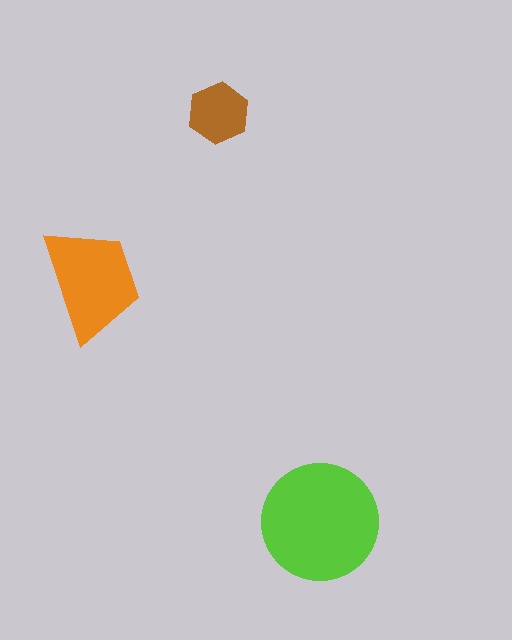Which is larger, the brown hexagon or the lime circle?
The lime circle.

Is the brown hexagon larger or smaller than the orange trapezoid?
Smaller.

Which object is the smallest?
The brown hexagon.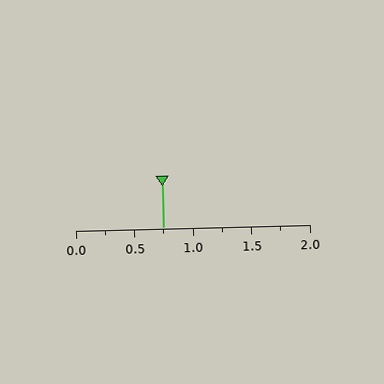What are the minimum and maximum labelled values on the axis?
The axis runs from 0.0 to 2.0.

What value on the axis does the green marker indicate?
The marker indicates approximately 0.75.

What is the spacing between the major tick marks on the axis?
The major ticks are spaced 0.5 apart.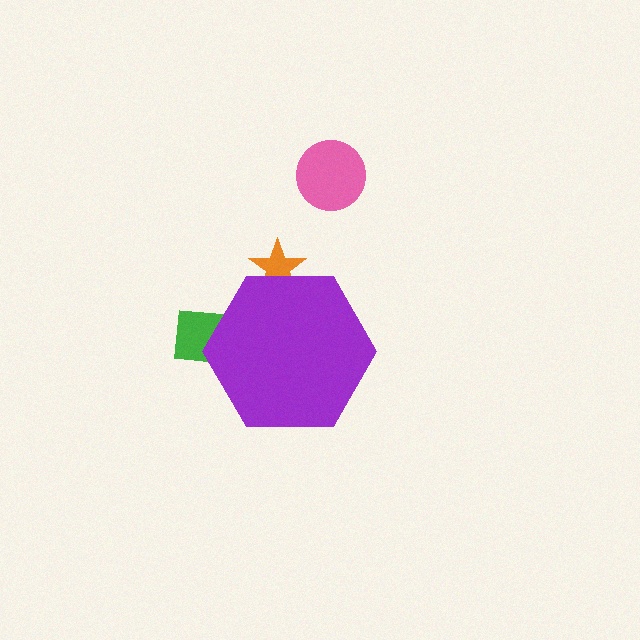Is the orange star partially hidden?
Yes, the orange star is partially hidden behind the purple hexagon.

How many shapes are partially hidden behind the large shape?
2 shapes are partially hidden.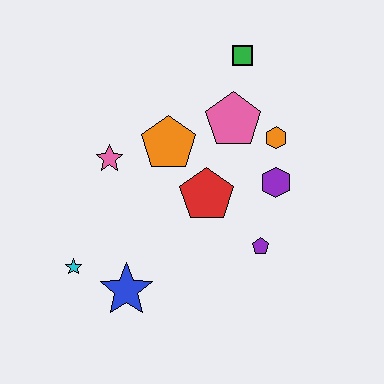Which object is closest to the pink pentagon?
The orange hexagon is closest to the pink pentagon.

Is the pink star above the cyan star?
Yes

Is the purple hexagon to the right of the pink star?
Yes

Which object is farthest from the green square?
The cyan star is farthest from the green square.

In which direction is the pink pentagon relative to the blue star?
The pink pentagon is above the blue star.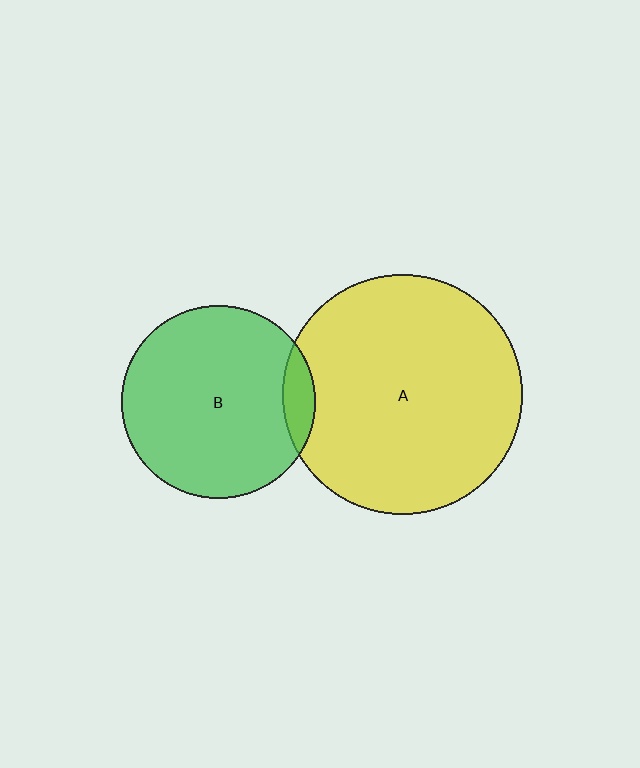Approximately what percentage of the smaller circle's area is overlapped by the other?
Approximately 10%.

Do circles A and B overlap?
Yes.